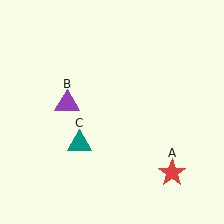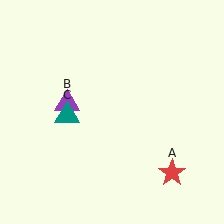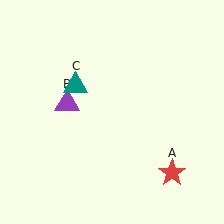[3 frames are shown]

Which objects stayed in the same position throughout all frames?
Red star (object A) and purple triangle (object B) remained stationary.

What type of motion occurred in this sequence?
The teal triangle (object C) rotated clockwise around the center of the scene.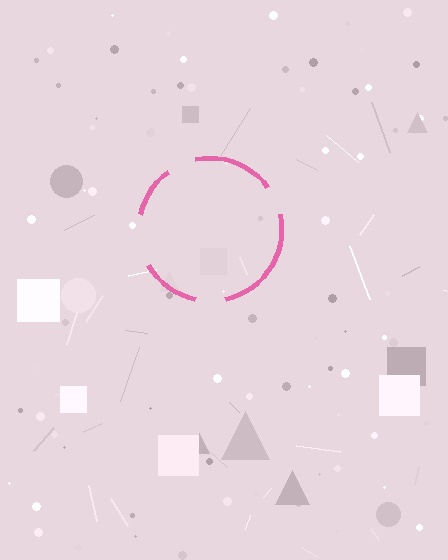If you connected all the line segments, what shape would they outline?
They would outline a circle.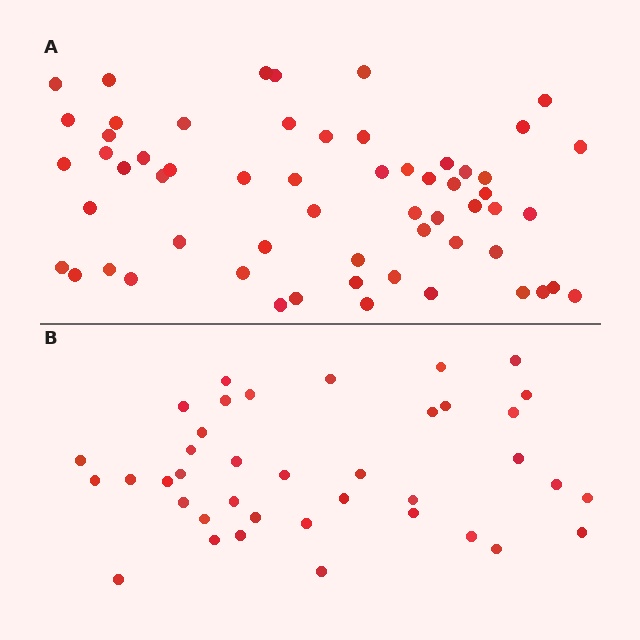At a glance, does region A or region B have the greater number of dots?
Region A (the top region) has more dots.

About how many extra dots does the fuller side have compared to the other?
Region A has approximately 20 more dots than region B.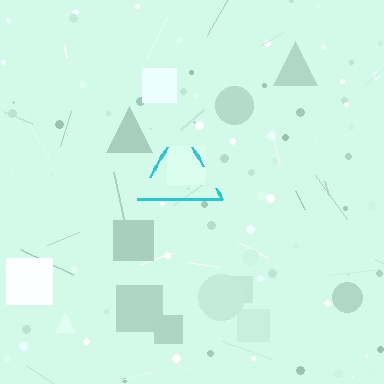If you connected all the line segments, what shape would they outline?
They would outline a triangle.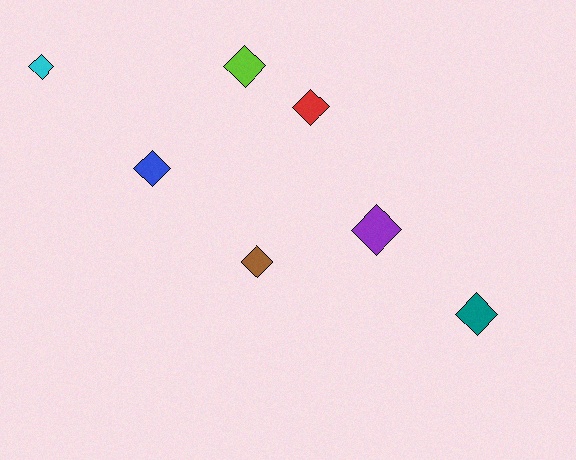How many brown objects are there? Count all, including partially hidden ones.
There is 1 brown object.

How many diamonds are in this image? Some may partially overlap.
There are 7 diamonds.